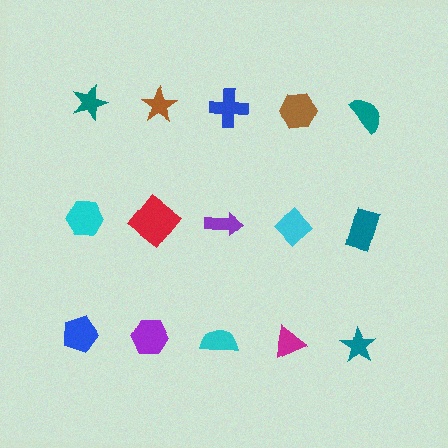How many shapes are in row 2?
5 shapes.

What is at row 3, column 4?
A magenta triangle.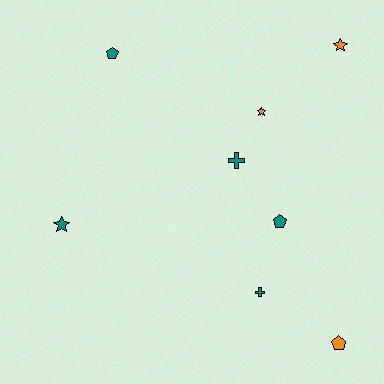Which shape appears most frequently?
Star, with 3 objects.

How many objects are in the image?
There are 8 objects.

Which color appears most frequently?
Teal, with 5 objects.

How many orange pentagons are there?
There is 1 orange pentagon.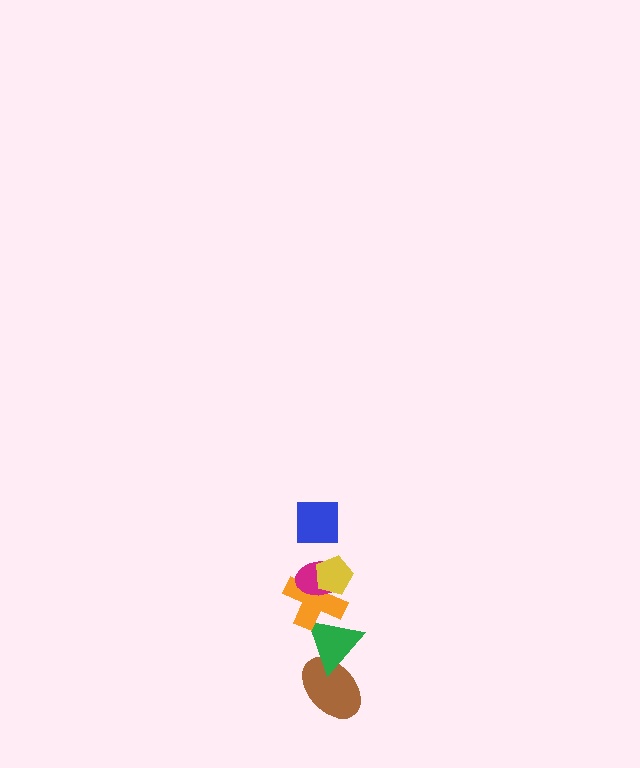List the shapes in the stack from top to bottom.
From top to bottom: the blue square, the yellow pentagon, the magenta ellipse, the orange cross, the green triangle, the brown ellipse.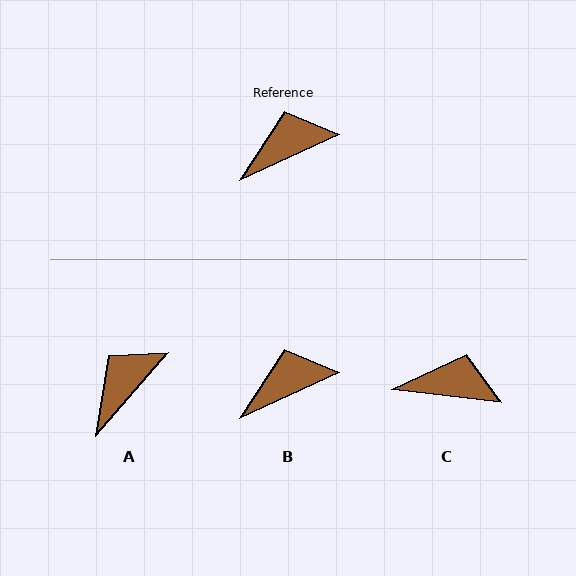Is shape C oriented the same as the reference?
No, it is off by about 31 degrees.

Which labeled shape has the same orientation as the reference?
B.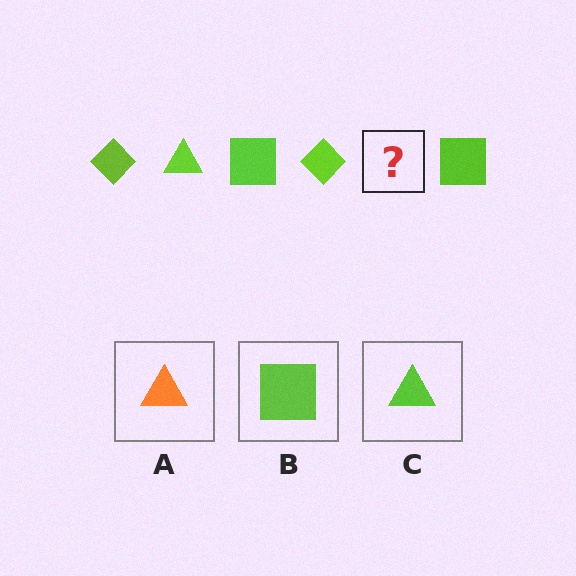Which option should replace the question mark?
Option C.